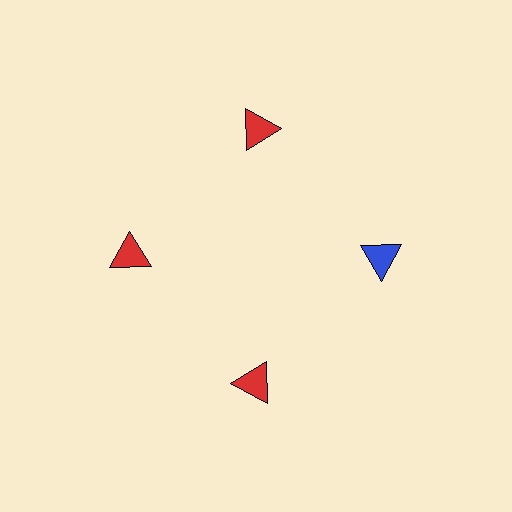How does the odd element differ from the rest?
It has a different color: blue instead of red.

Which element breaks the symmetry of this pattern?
The blue triangle at roughly the 3 o'clock position breaks the symmetry. All other shapes are red triangles.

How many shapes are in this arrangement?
There are 4 shapes arranged in a ring pattern.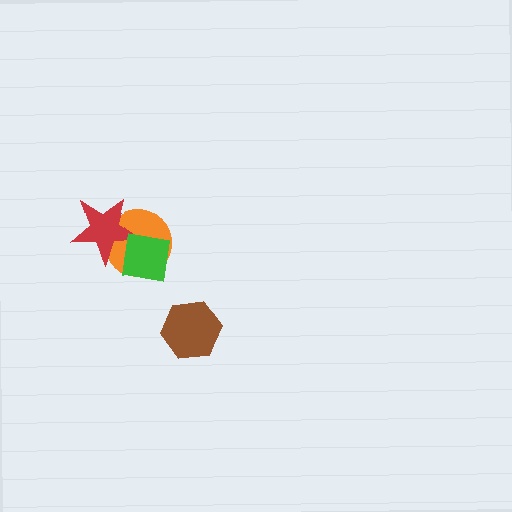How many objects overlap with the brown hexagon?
0 objects overlap with the brown hexagon.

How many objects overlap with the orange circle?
2 objects overlap with the orange circle.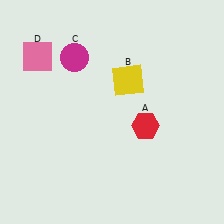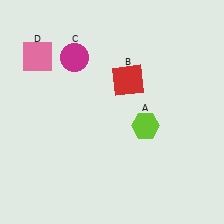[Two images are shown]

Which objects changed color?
A changed from red to lime. B changed from yellow to red.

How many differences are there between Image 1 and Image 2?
There are 2 differences between the two images.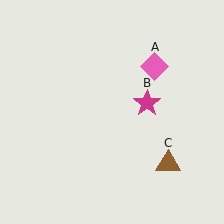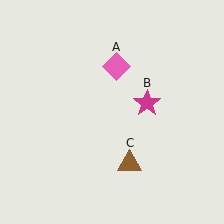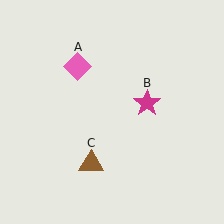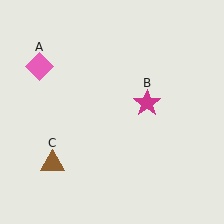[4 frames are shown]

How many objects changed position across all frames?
2 objects changed position: pink diamond (object A), brown triangle (object C).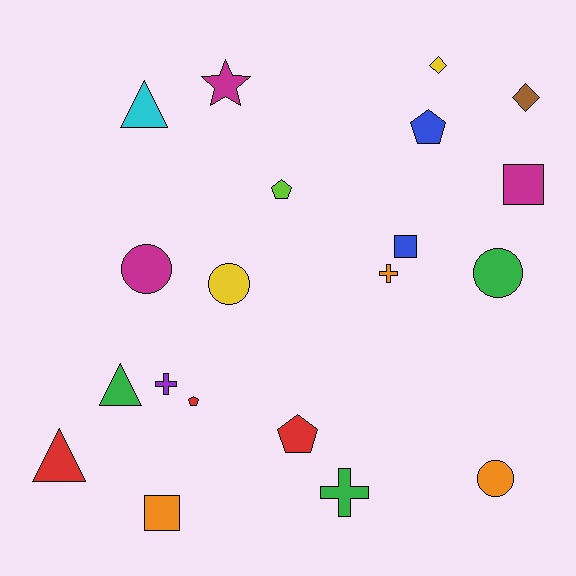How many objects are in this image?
There are 20 objects.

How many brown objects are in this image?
There is 1 brown object.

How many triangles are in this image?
There are 3 triangles.